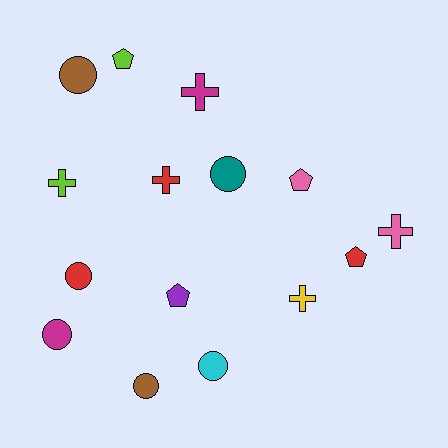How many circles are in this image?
There are 6 circles.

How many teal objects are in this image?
There is 1 teal object.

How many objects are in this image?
There are 15 objects.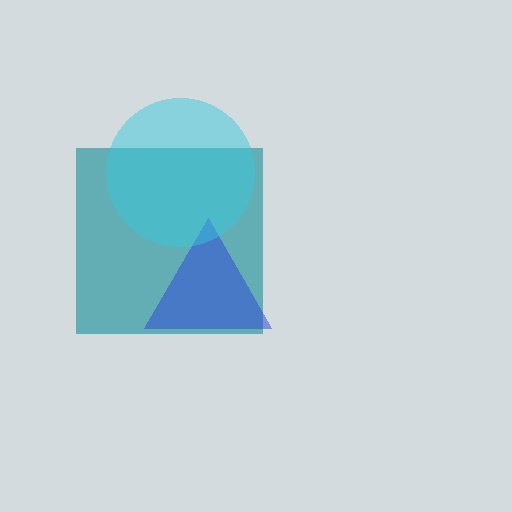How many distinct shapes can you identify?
There are 3 distinct shapes: a teal square, a blue triangle, a cyan circle.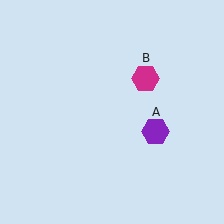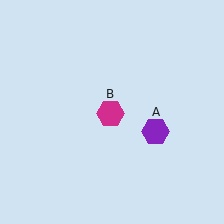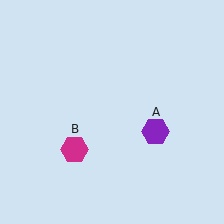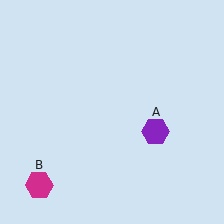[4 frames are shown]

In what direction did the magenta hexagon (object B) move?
The magenta hexagon (object B) moved down and to the left.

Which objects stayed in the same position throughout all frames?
Purple hexagon (object A) remained stationary.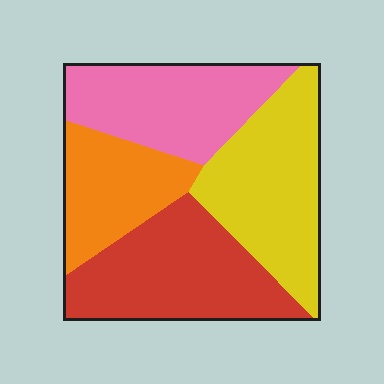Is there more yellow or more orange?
Yellow.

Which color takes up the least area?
Orange, at roughly 20%.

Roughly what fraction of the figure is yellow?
Yellow takes up about one quarter (1/4) of the figure.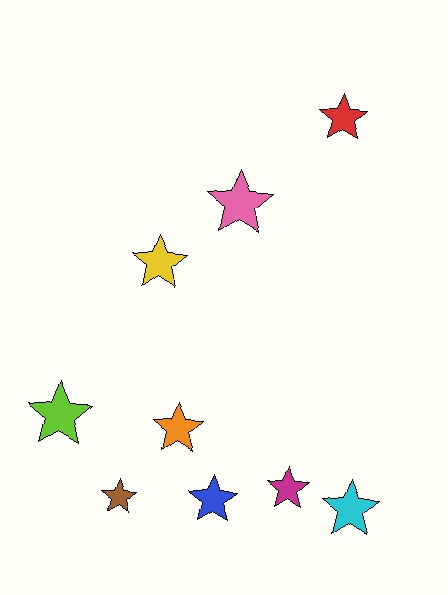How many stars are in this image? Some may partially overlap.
There are 9 stars.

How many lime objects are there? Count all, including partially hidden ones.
There is 1 lime object.